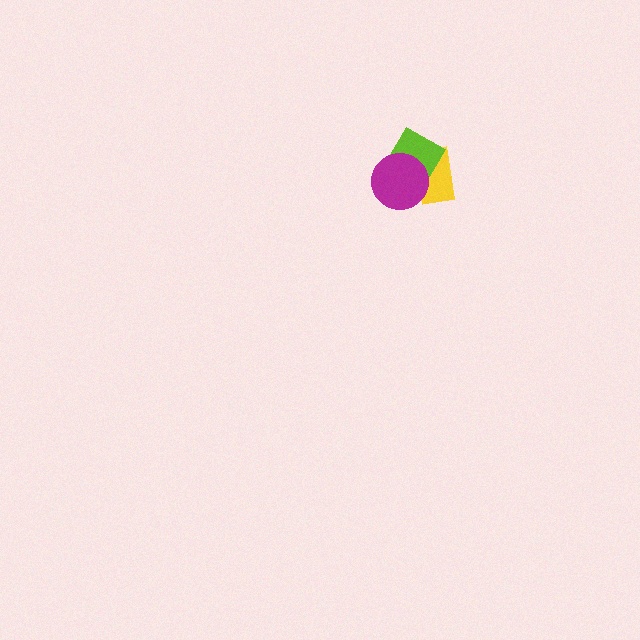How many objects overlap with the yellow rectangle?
2 objects overlap with the yellow rectangle.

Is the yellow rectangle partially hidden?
Yes, it is partially covered by another shape.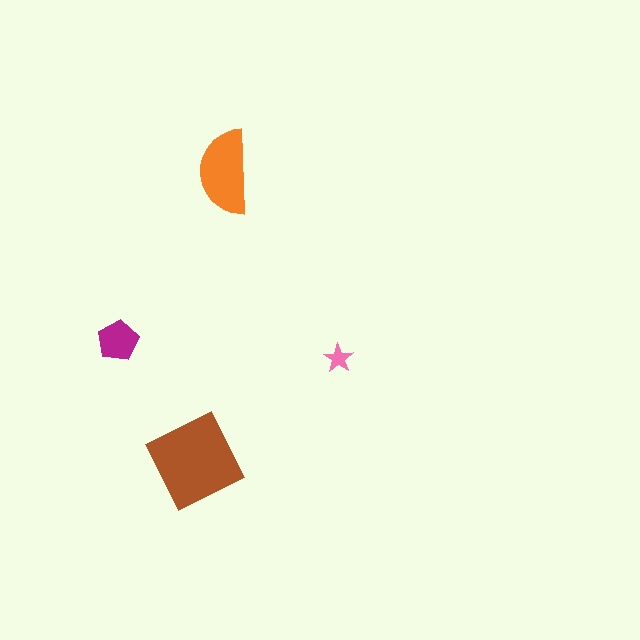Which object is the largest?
The brown diamond.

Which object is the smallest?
The pink star.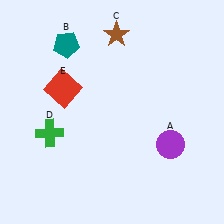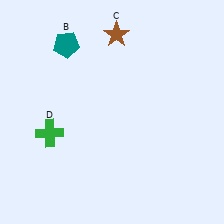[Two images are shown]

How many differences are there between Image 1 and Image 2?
There are 2 differences between the two images.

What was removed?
The red square (E), the purple circle (A) were removed in Image 2.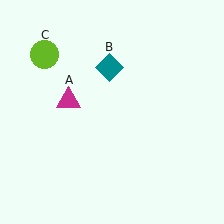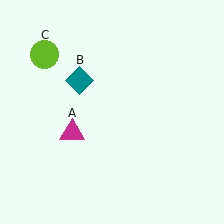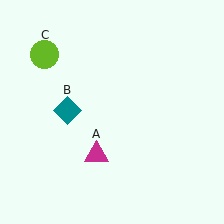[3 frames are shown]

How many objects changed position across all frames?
2 objects changed position: magenta triangle (object A), teal diamond (object B).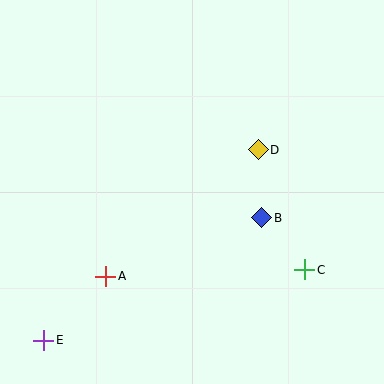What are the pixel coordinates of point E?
Point E is at (44, 340).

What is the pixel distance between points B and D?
The distance between B and D is 68 pixels.